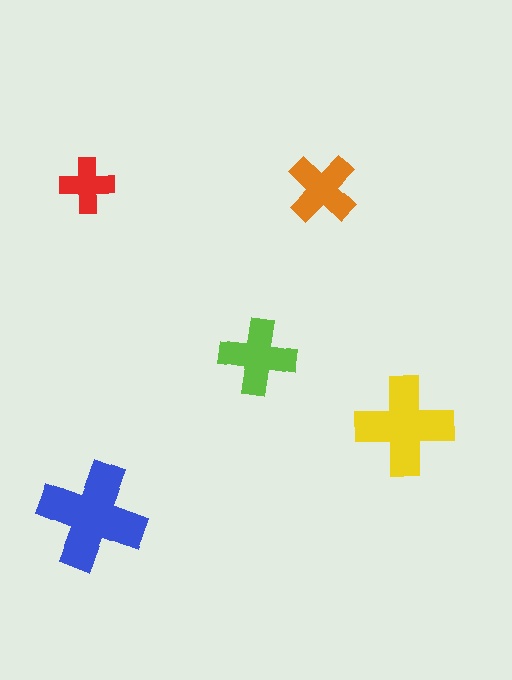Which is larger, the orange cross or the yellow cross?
The yellow one.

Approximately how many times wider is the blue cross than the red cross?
About 2 times wider.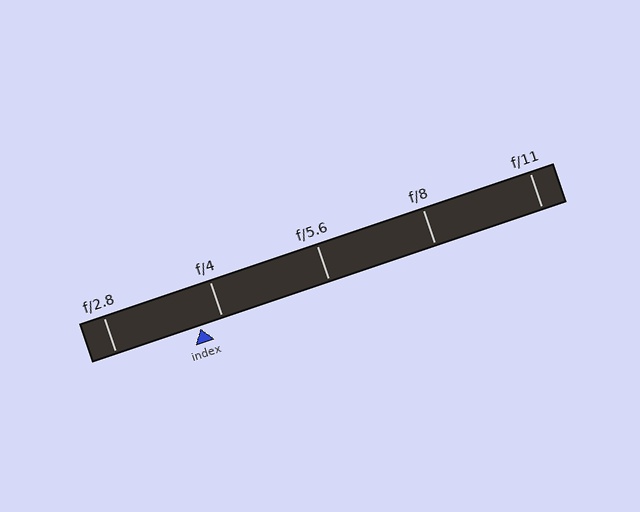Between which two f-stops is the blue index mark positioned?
The index mark is between f/2.8 and f/4.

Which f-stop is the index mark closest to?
The index mark is closest to f/4.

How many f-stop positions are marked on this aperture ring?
There are 5 f-stop positions marked.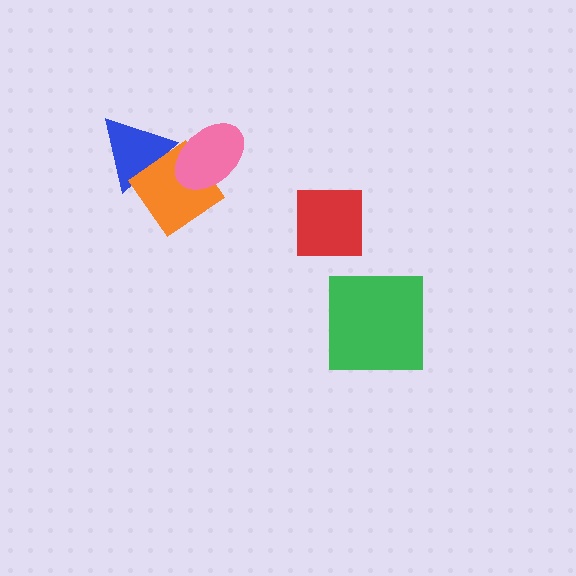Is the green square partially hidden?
No, no other shape covers it.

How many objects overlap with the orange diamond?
2 objects overlap with the orange diamond.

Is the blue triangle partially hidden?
Yes, it is partially covered by another shape.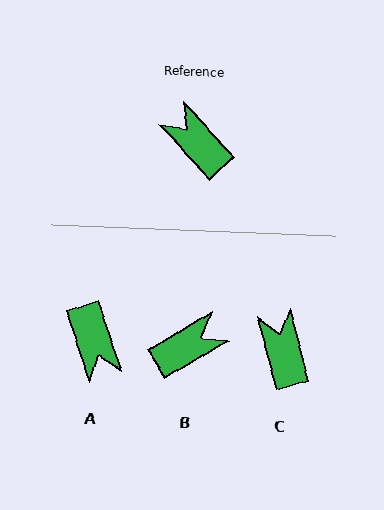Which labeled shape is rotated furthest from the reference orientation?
A, about 156 degrees away.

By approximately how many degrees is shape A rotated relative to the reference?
Approximately 156 degrees counter-clockwise.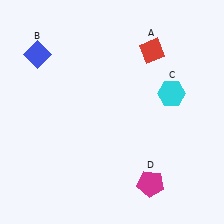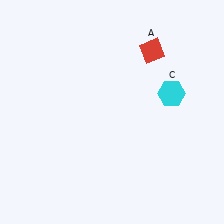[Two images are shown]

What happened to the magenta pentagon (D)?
The magenta pentagon (D) was removed in Image 2. It was in the bottom-right area of Image 1.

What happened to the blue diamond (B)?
The blue diamond (B) was removed in Image 2. It was in the top-left area of Image 1.